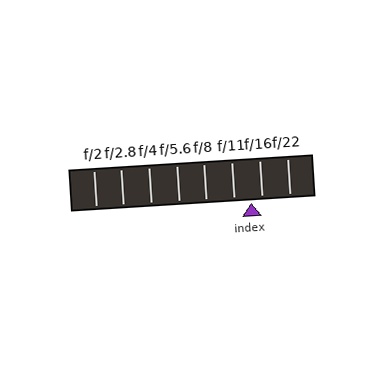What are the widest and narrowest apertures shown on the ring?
The widest aperture shown is f/2 and the narrowest is f/22.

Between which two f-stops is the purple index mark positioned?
The index mark is between f/11 and f/16.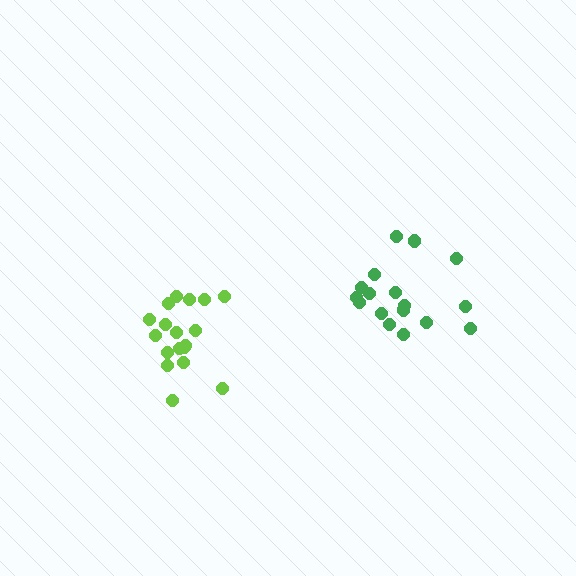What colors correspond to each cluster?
The clusters are colored: green, lime.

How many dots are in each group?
Group 1: 17 dots, Group 2: 18 dots (35 total).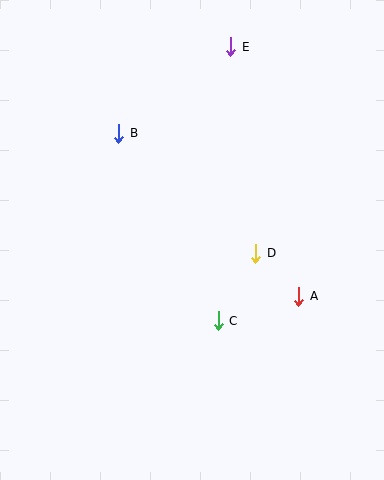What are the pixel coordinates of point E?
Point E is at (231, 47).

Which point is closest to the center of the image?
Point D at (256, 253) is closest to the center.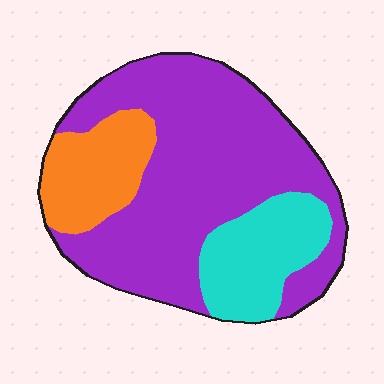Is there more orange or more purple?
Purple.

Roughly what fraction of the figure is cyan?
Cyan takes up about one fifth (1/5) of the figure.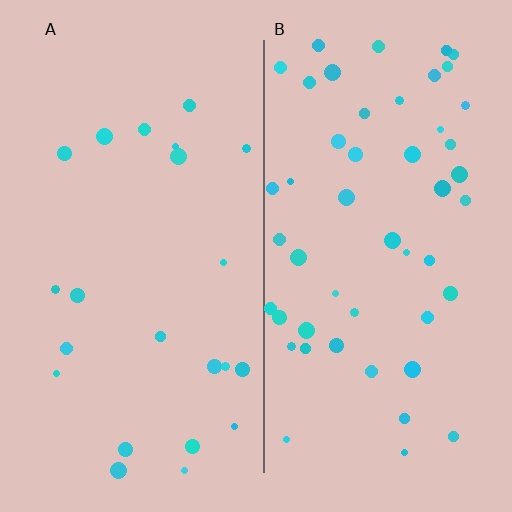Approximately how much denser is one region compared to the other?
Approximately 2.2× — region B over region A.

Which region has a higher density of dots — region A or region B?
B (the right).